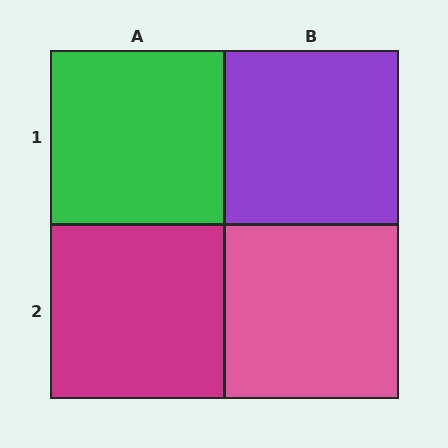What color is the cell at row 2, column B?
Pink.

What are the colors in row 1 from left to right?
Green, purple.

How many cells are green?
1 cell is green.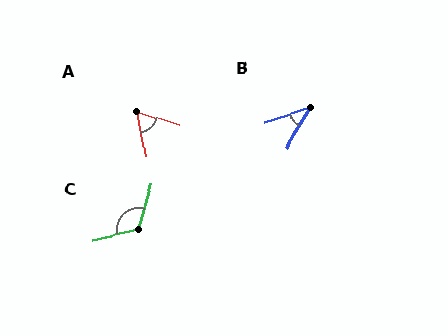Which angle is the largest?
C, at approximately 119 degrees.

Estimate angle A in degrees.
Approximately 61 degrees.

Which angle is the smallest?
B, at approximately 41 degrees.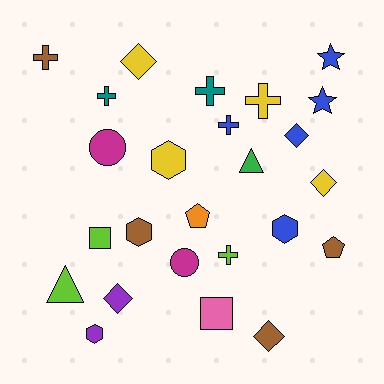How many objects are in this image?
There are 25 objects.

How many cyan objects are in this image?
There are no cyan objects.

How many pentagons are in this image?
There are 2 pentagons.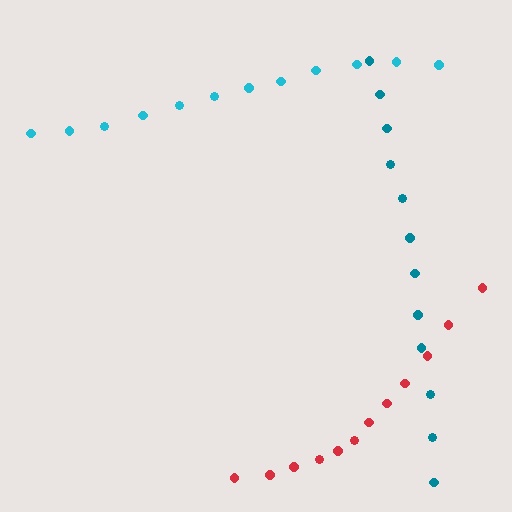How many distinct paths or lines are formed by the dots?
There are 3 distinct paths.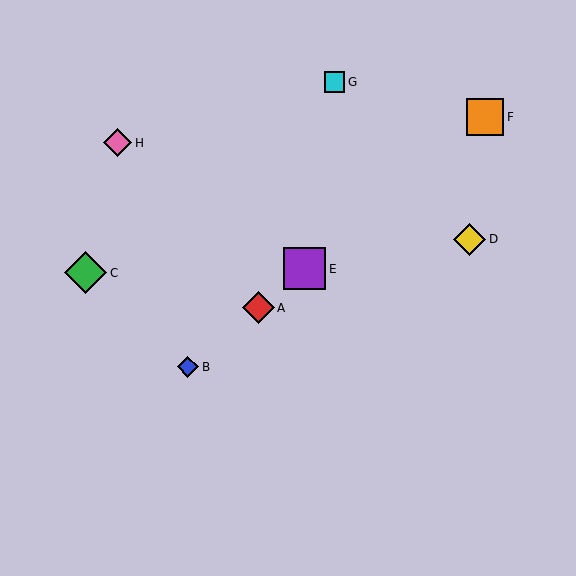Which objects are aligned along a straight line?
Objects A, B, E, F are aligned along a straight line.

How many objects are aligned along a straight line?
4 objects (A, B, E, F) are aligned along a straight line.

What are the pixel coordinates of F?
Object F is at (485, 117).